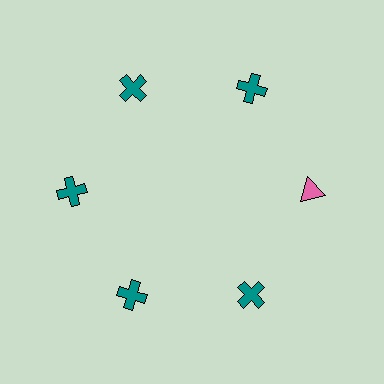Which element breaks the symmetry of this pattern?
The pink triangle at roughly the 3 o'clock position breaks the symmetry. All other shapes are teal crosses.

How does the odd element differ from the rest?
It differs in both color (pink instead of teal) and shape (triangle instead of cross).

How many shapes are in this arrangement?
There are 6 shapes arranged in a ring pattern.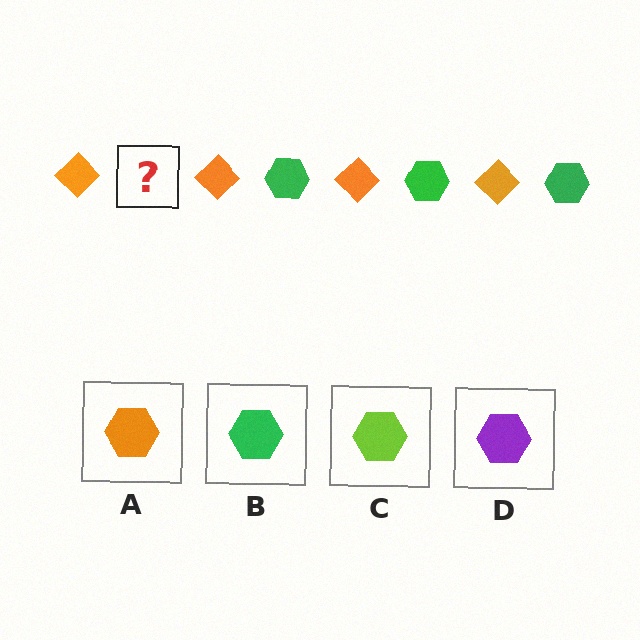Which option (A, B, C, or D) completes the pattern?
B.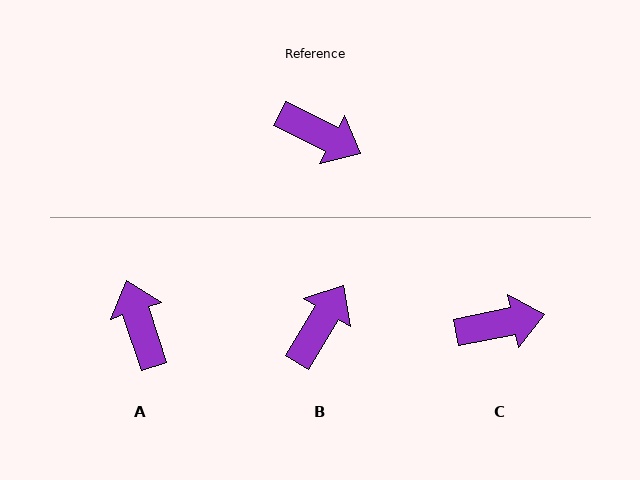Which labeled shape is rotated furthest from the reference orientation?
A, about 135 degrees away.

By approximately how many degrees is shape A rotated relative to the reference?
Approximately 135 degrees counter-clockwise.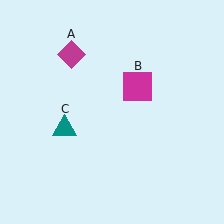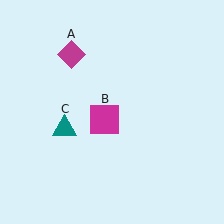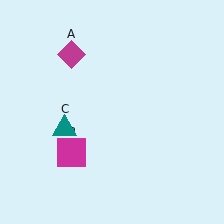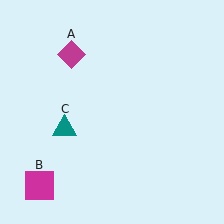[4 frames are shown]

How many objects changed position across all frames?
1 object changed position: magenta square (object B).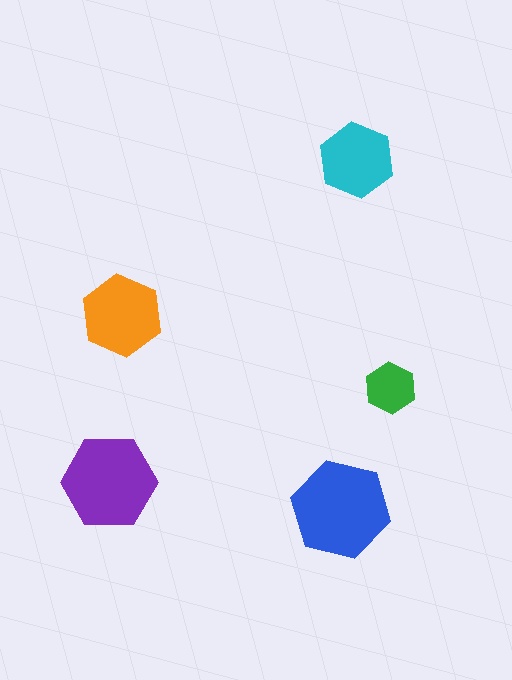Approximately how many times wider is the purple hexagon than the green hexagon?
About 2 times wider.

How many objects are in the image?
There are 5 objects in the image.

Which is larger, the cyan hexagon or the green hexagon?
The cyan one.